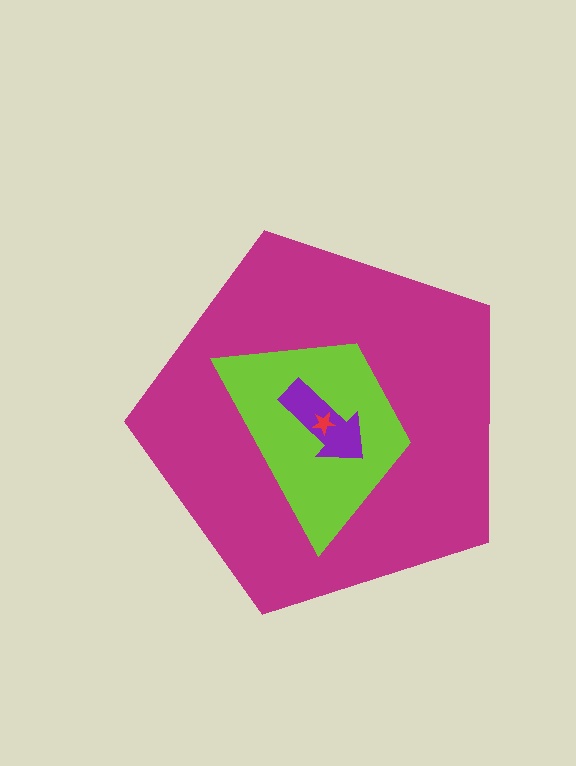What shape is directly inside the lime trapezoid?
The purple arrow.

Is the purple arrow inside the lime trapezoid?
Yes.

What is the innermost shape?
The red star.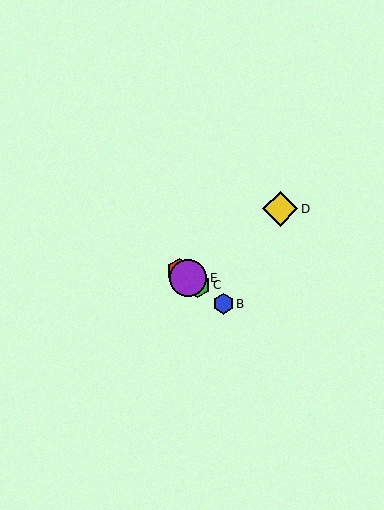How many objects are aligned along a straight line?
4 objects (A, B, C, E) are aligned along a straight line.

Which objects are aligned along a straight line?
Objects A, B, C, E are aligned along a straight line.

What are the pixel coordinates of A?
Object A is at (180, 271).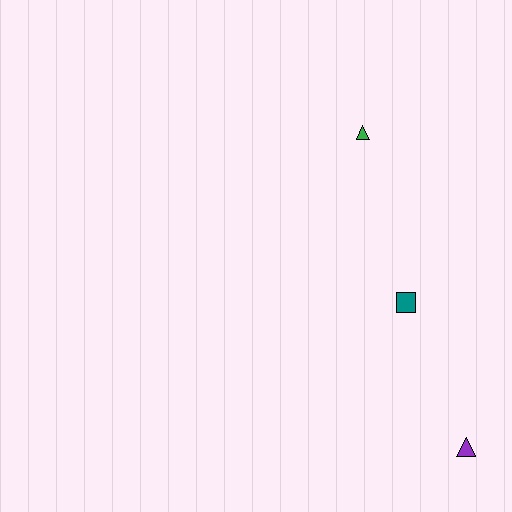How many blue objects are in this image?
There are no blue objects.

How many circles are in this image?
There are no circles.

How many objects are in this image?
There are 3 objects.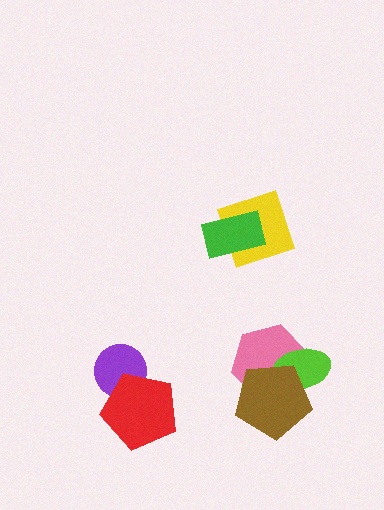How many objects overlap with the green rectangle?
1 object overlaps with the green rectangle.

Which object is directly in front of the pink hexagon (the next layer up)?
The lime ellipse is directly in front of the pink hexagon.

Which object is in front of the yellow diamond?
The green rectangle is in front of the yellow diamond.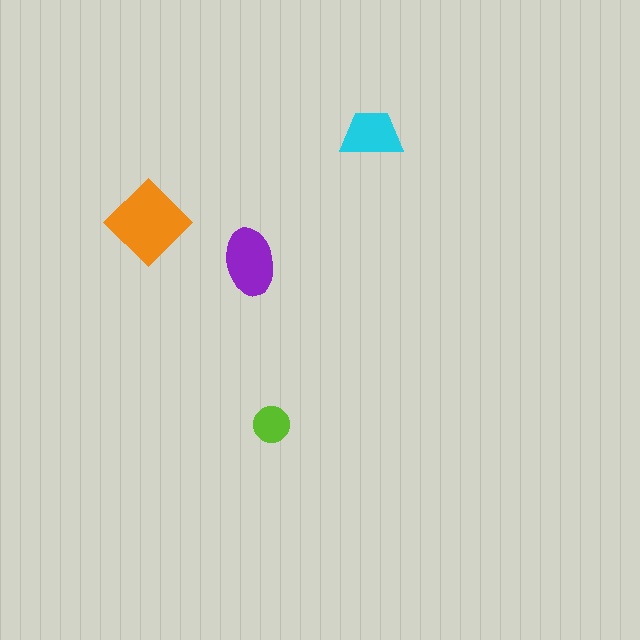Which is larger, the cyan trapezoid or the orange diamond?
The orange diamond.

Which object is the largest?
The orange diamond.